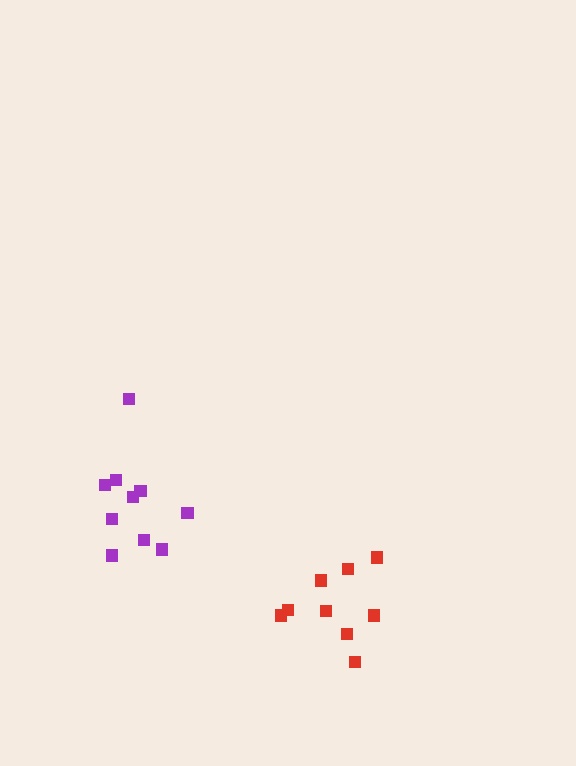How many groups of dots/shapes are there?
There are 2 groups.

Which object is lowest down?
The red cluster is bottommost.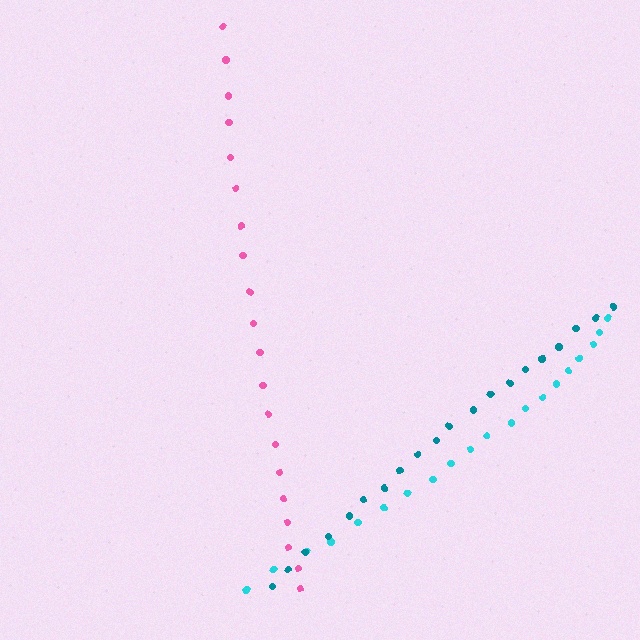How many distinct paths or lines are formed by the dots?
There are 3 distinct paths.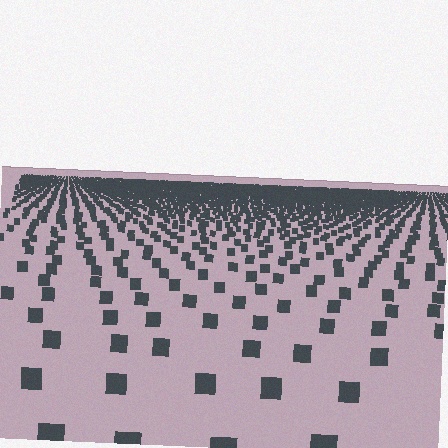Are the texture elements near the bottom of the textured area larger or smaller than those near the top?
Larger. Near the bottom, elements are closer to the viewer and appear at a bigger on-screen size.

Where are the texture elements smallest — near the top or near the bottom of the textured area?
Near the top.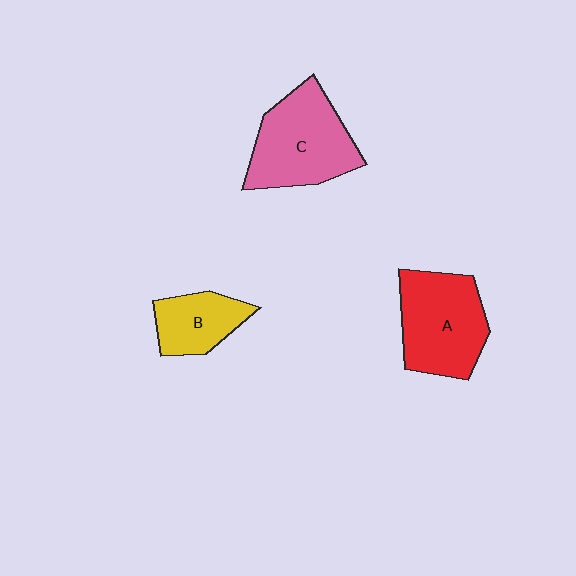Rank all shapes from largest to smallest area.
From largest to smallest: C (pink), A (red), B (yellow).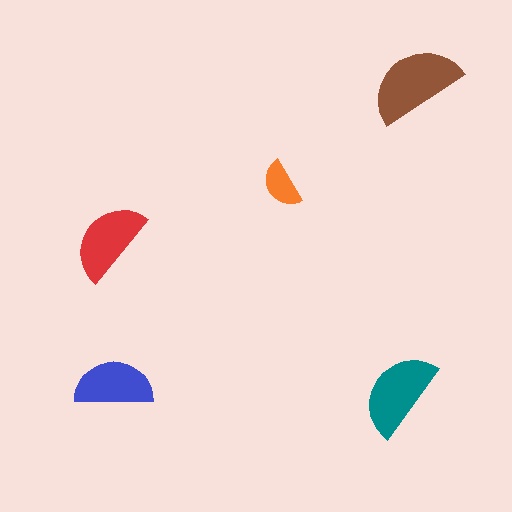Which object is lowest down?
The teal semicircle is bottommost.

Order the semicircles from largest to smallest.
the brown one, the teal one, the red one, the blue one, the orange one.